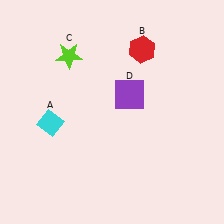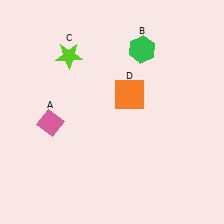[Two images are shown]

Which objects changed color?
A changed from cyan to pink. B changed from red to green. D changed from purple to orange.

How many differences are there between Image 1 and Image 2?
There are 3 differences between the two images.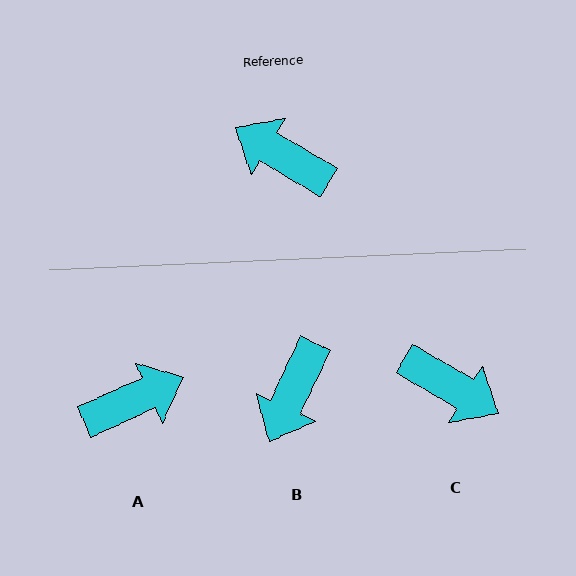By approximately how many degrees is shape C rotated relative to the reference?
Approximately 180 degrees clockwise.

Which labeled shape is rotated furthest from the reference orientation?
C, about 180 degrees away.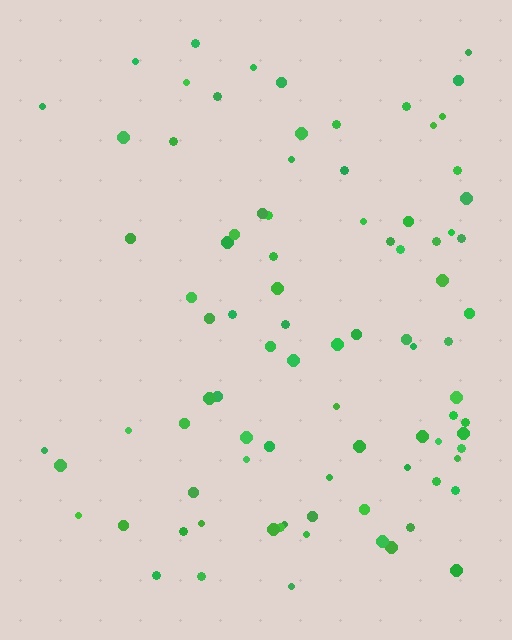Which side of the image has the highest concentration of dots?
The right.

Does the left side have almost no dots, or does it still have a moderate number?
Still a moderate number, just noticeably fewer than the right.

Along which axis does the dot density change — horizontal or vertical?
Horizontal.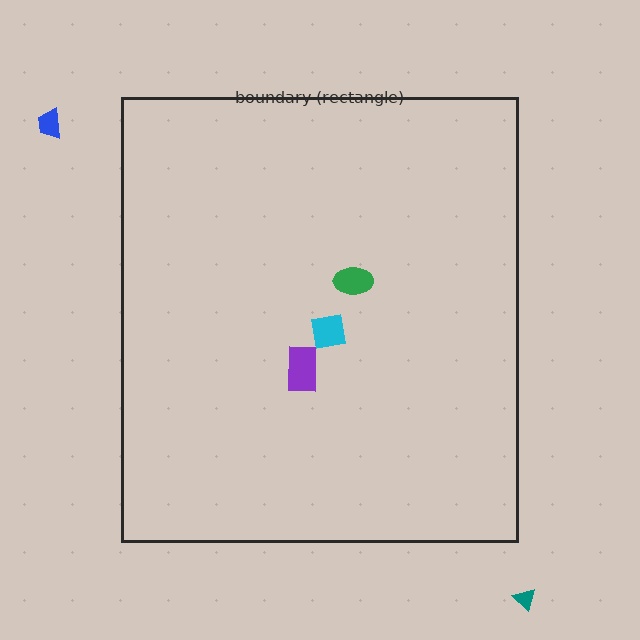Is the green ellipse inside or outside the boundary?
Inside.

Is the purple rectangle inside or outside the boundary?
Inside.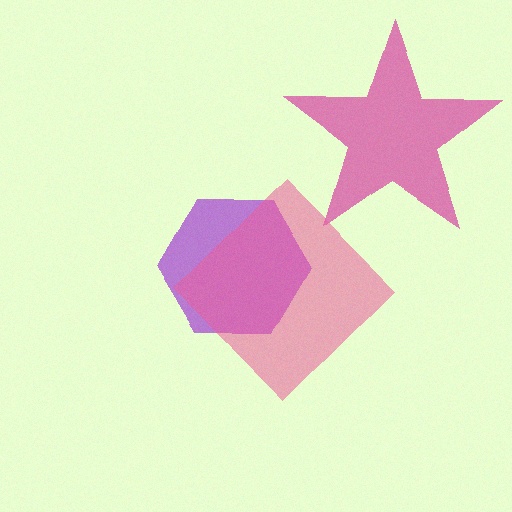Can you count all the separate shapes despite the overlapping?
Yes, there are 3 separate shapes.